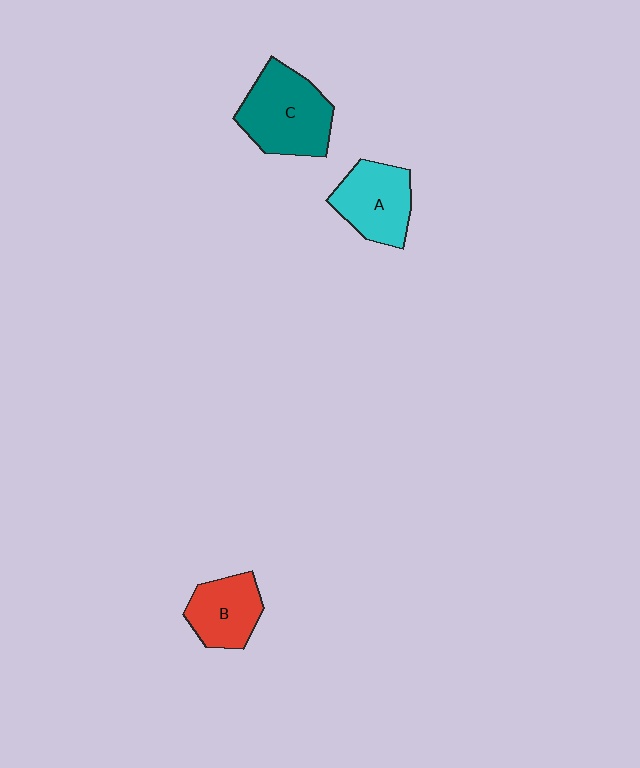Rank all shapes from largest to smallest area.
From largest to smallest: C (teal), A (cyan), B (red).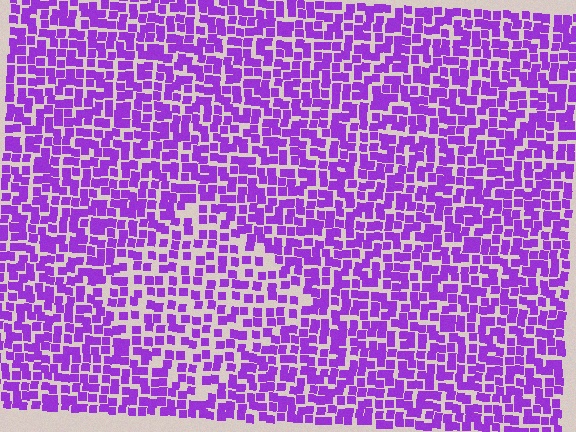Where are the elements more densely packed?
The elements are more densely packed outside the diamond boundary.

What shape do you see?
I see a diamond.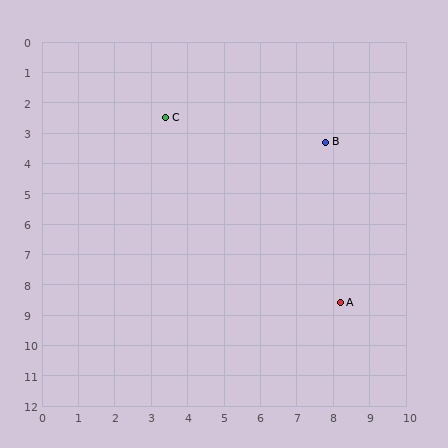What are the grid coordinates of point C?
Point C is at approximately (3.4, 2.5).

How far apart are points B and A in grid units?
Points B and A are about 5.3 grid units apart.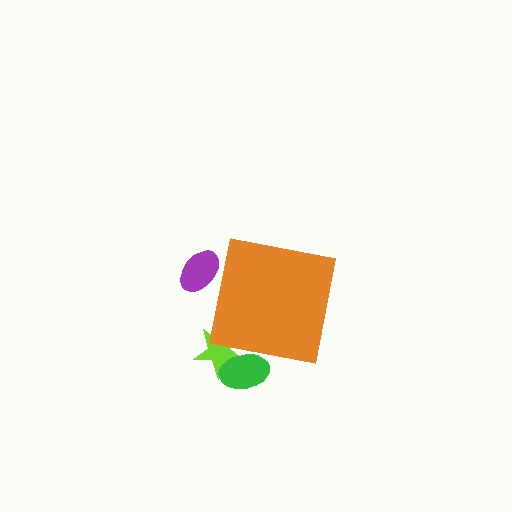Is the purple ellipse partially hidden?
Yes, the purple ellipse is partially hidden behind the orange square.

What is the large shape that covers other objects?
An orange square.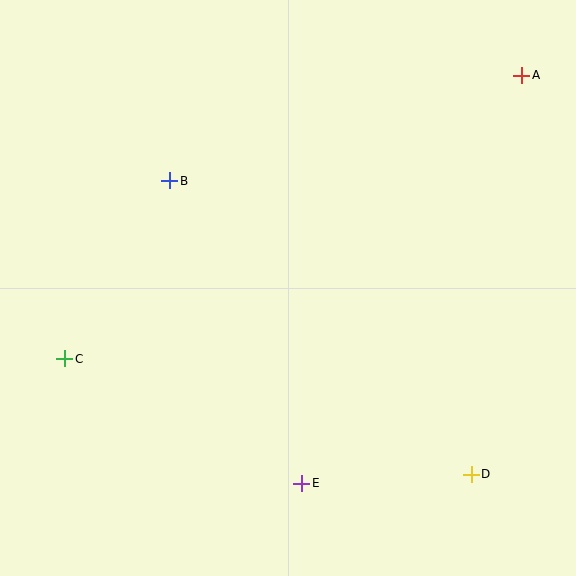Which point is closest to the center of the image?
Point B at (170, 181) is closest to the center.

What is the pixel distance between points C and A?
The distance between C and A is 538 pixels.